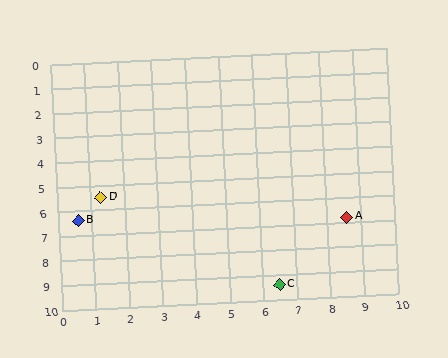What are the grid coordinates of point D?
Point D is at approximately (1.3, 5.5).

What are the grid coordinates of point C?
Point C is at approximately (6.5, 9.4).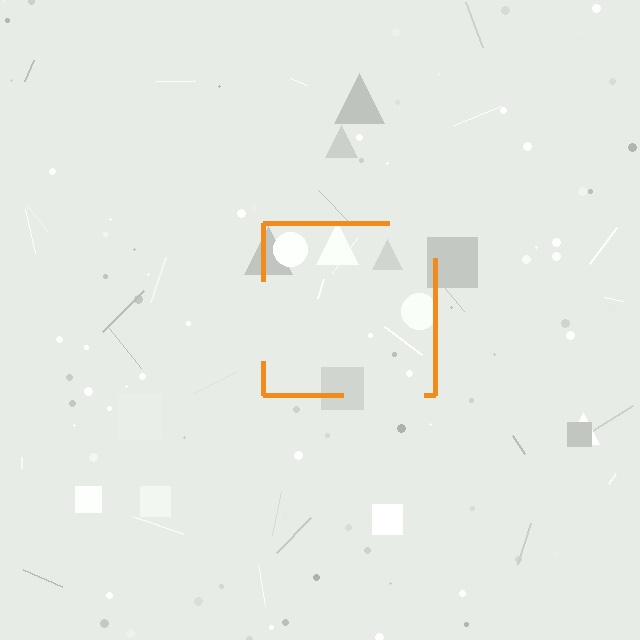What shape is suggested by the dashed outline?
The dashed outline suggests a square.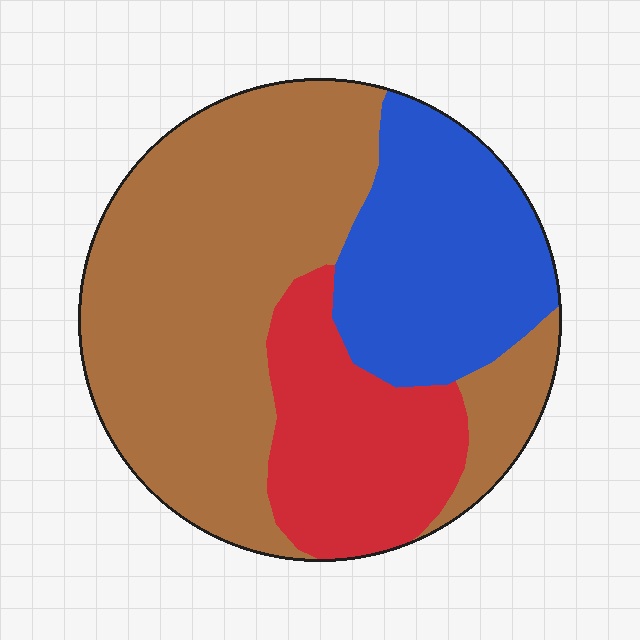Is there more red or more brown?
Brown.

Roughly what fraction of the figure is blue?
Blue covers roughly 25% of the figure.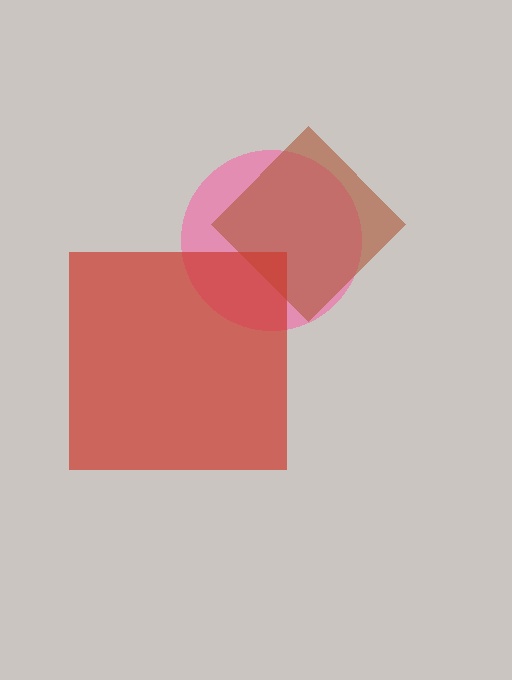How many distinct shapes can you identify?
There are 3 distinct shapes: a pink circle, a brown diamond, a red square.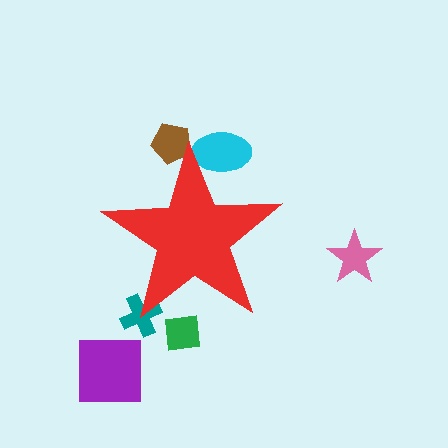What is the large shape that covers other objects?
A red star.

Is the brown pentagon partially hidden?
Yes, the brown pentagon is partially hidden behind the red star.